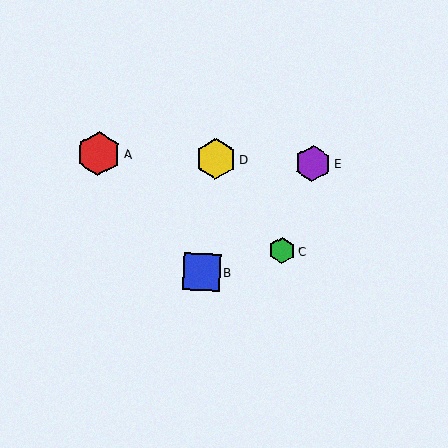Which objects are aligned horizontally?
Objects A, D, E are aligned horizontally.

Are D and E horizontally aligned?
Yes, both are at y≈159.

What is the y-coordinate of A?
Object A is at y≈154.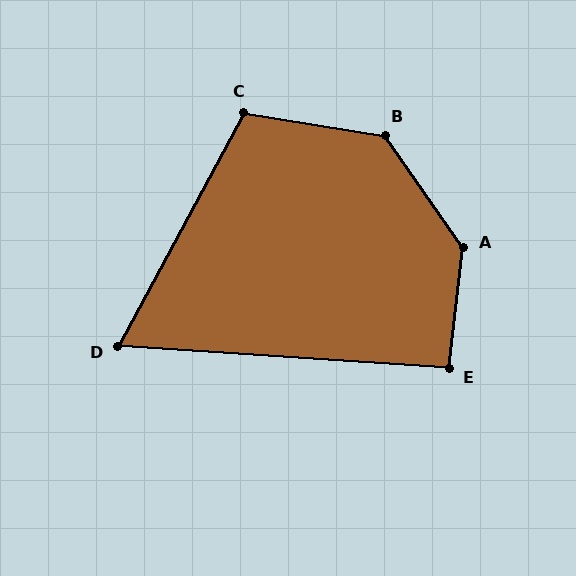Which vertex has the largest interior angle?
A, at approximately 138 degrees.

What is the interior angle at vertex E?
Approximately 93 degrees (approximately right).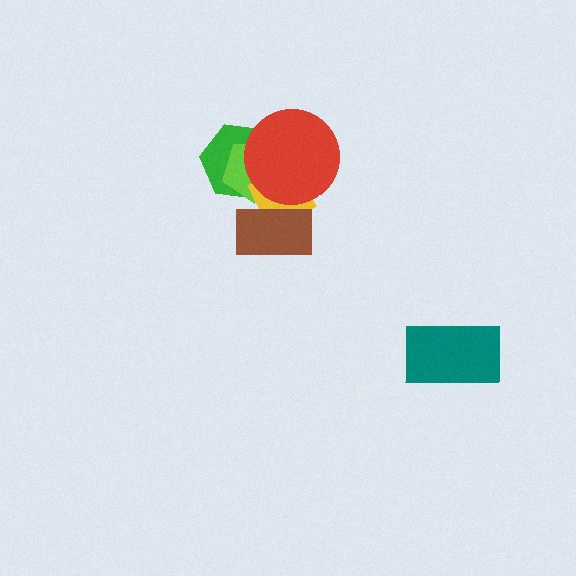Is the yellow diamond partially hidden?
Yes, it is partially covered by another shape.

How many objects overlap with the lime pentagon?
3 objects overlap with the lime pentagon.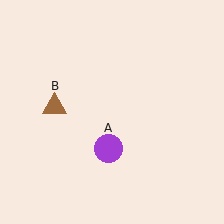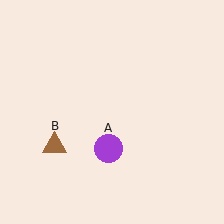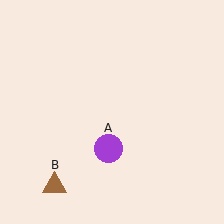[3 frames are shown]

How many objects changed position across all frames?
1 object changed position: brown triangle (object B).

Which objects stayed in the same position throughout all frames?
Purple circle (object A) remained stationary.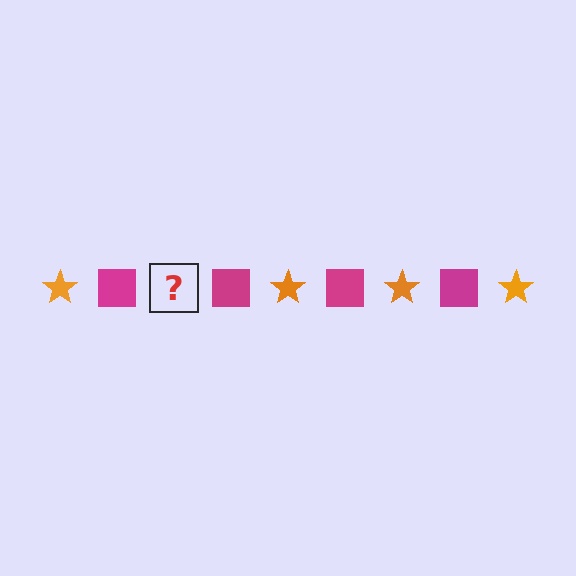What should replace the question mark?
The question mark should be replaced with an orange star.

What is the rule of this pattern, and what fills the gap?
The rule is that the pattern alternates between orange star and magenta square. The gap should be filled with an orange star.